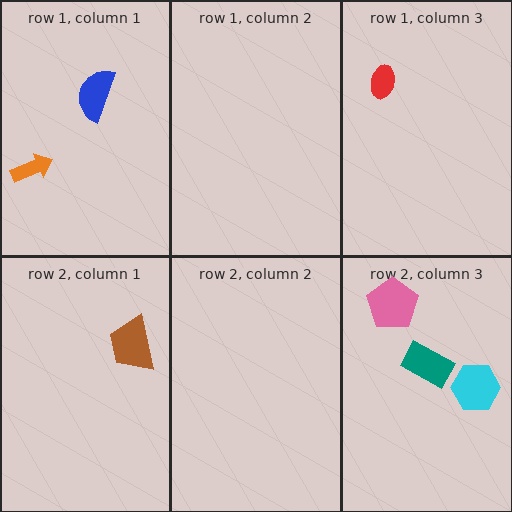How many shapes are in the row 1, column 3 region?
1.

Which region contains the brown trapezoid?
The row 2, column 1 region.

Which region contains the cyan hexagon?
The row 2, column 3 region.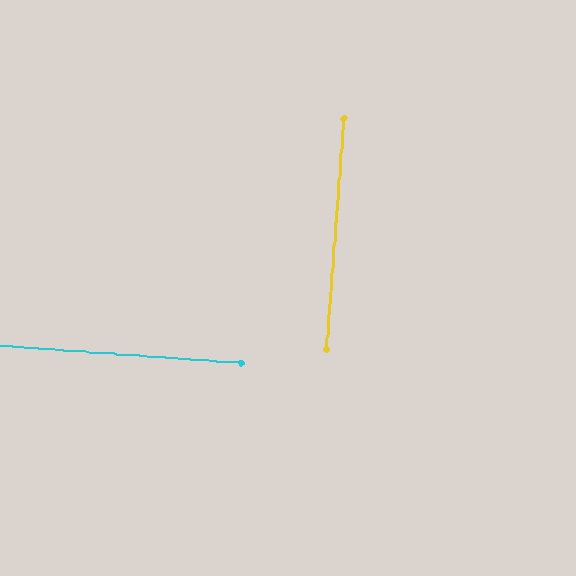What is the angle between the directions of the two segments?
Approximately 90 degrees.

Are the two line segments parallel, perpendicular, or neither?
Perpendicular — they meet at approximately 90°.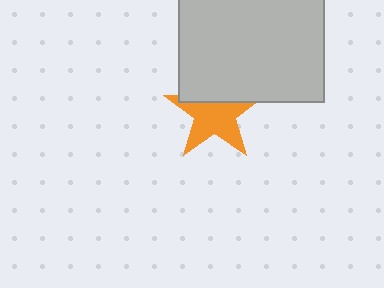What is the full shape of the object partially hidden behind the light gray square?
The partially hidden object is an orange star.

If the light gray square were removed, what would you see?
You would see the complete orange star.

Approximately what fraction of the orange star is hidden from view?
Roughly 34% of the orange star is hidden behind the light gray square.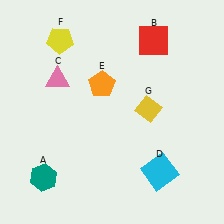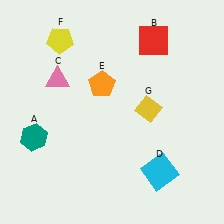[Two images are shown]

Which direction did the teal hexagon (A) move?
The teal hexagon (A) moved up.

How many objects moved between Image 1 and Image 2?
1 object moved between the two images.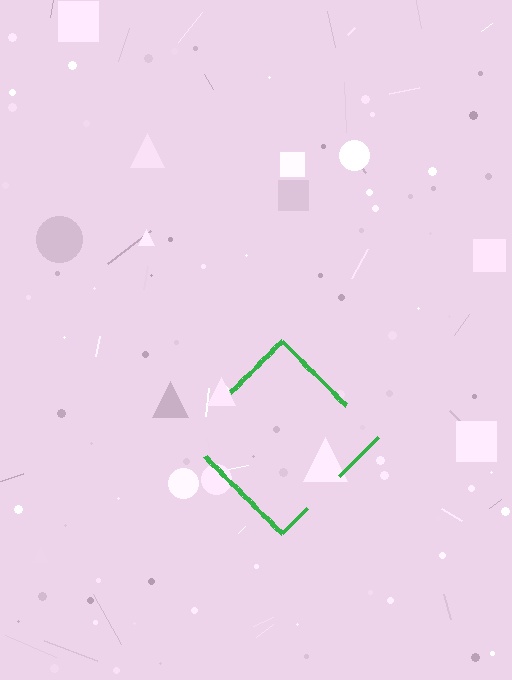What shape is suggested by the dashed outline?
The dashed outline suggests a diamond.